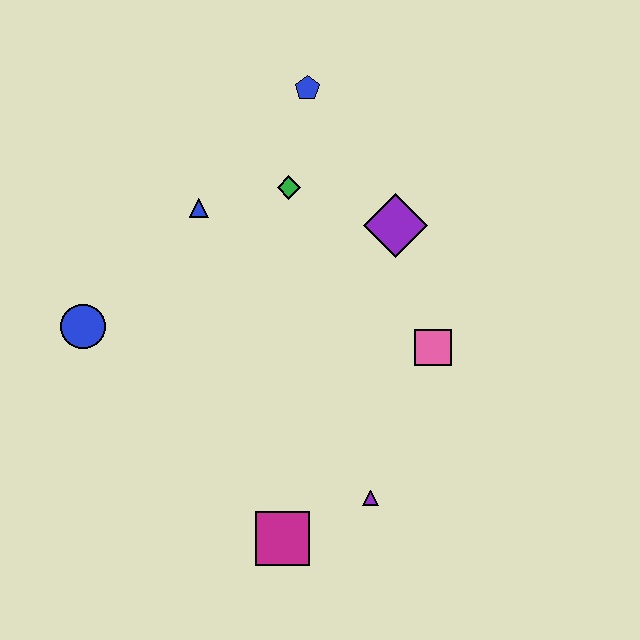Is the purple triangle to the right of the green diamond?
Yes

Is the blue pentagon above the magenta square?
Yes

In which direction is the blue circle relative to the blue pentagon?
The blue circle is below the blue pentagon.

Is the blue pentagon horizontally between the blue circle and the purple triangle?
Yes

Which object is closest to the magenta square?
The purple triangle is closest to the magenta square.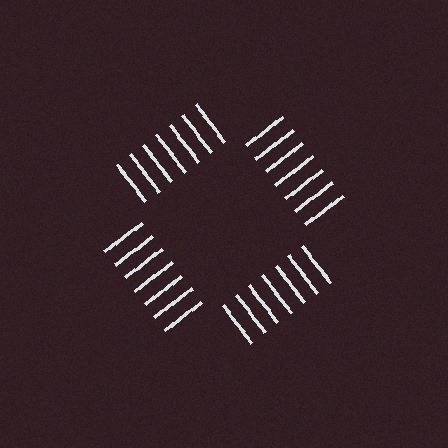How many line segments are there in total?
28 — 7 along each of the 4 edges.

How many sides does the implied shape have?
4 sides — the line-ends trace a square.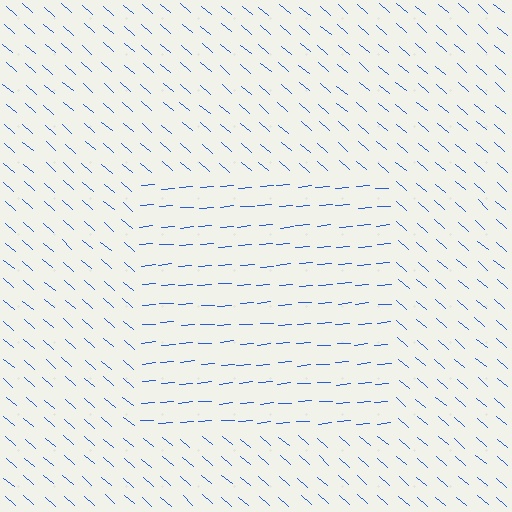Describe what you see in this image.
The image is filled with small blue line segments. A rectangle region in the image has lines oriented differently from the surrounding lines, creating a visible texture boundary.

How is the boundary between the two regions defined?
The boundary is defined purely by a change in line orientation (approximately 45 degrees difference). All lines are the same color and thickness.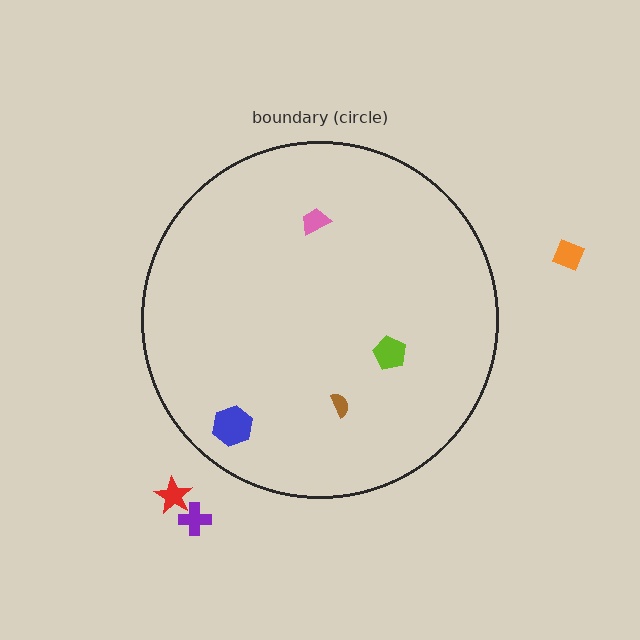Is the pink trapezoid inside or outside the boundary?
Inside.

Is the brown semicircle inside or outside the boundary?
Inside.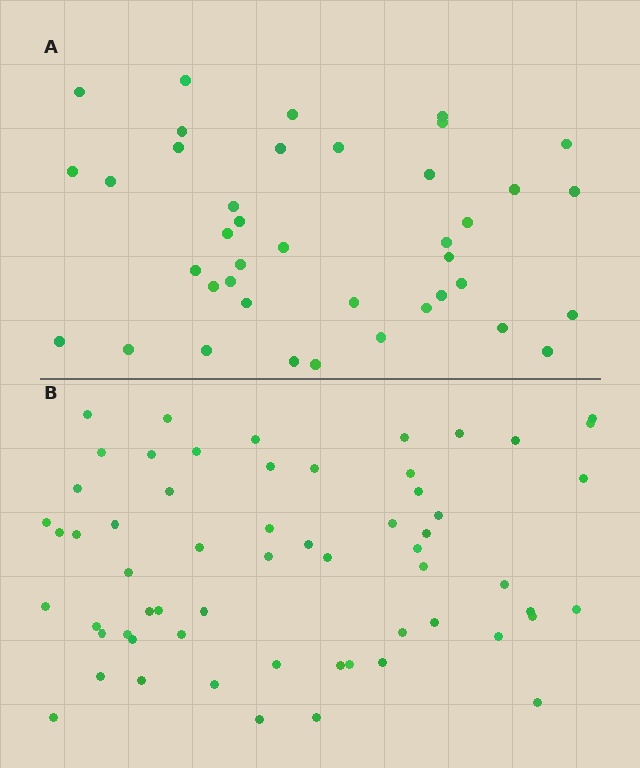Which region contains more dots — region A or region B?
Region B (the bottom region) has more dots.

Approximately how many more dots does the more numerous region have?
Region B has approximately 20 more dots than region A.